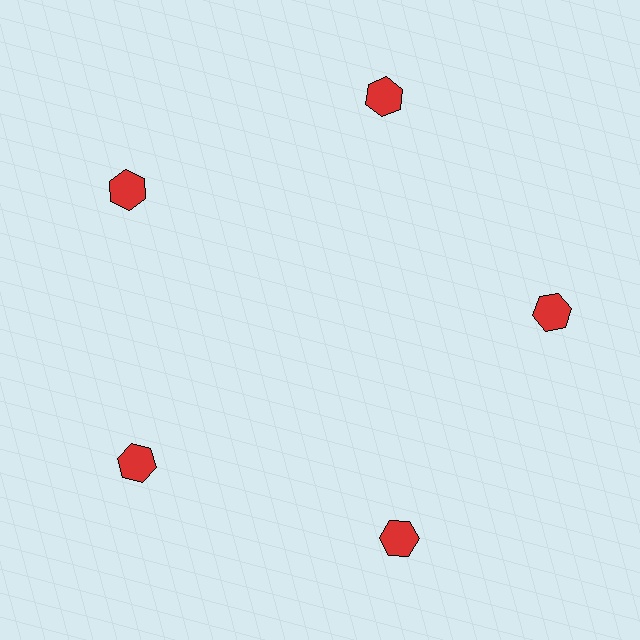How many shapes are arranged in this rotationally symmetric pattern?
There are 5 shapes, arranged in 5 groups of 1.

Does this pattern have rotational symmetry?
Yes, this pattern has 5-fold rotational symmetry. It looks the same after rotating 72 degrees around the center.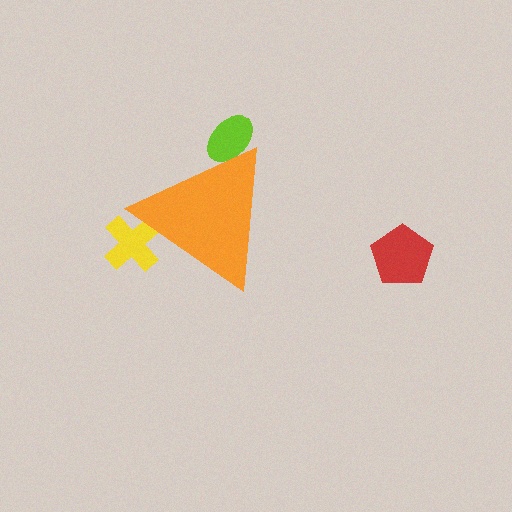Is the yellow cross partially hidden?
Yes, the yellow cross is partially hidden behind the orange triangle.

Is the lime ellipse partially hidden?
Yes, the lime ellipse is partially hidden behind the orange triangle.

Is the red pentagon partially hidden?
No, the red pentagon is fully visible.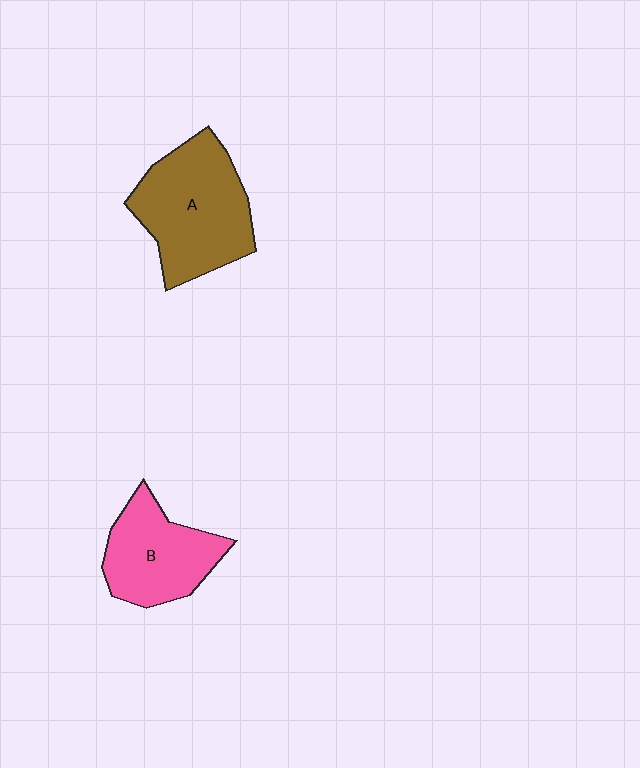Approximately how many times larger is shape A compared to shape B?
Approximately 1.4 times.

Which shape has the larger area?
Shape A (brown).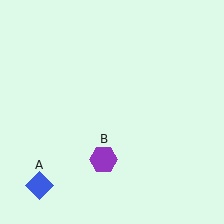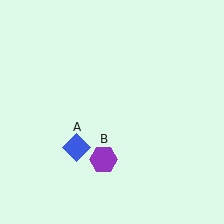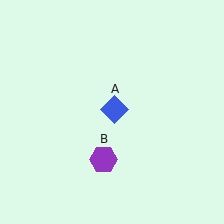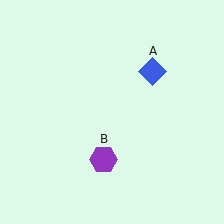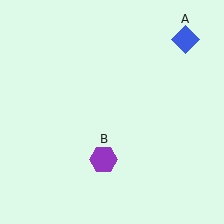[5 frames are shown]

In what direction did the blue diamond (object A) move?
The blue diamond (object A) moved up and to the right.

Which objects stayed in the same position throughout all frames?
Purple hexagon (object B) remained stationary.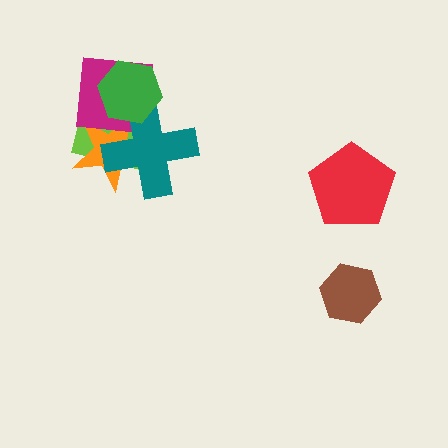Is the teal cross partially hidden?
Yes, it is partially covered by another shape.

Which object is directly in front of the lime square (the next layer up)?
The orange star is directly in front of the lime square.